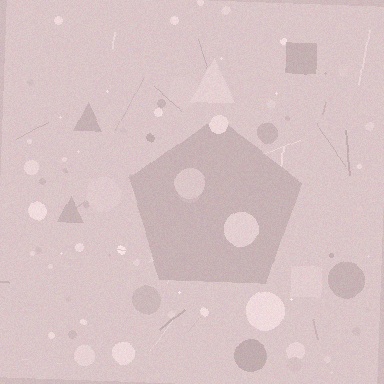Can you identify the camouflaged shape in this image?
The camouflaged shape is a pentagon.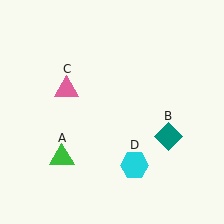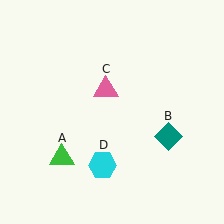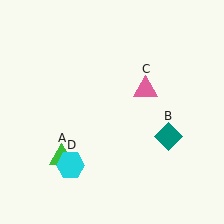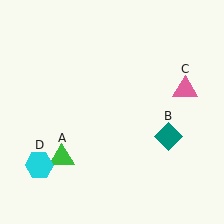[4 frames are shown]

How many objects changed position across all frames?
2 objects changed position: pink triangle (object C), cyan hexagon (object D).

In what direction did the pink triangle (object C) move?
The pink triangle (object C) moved right.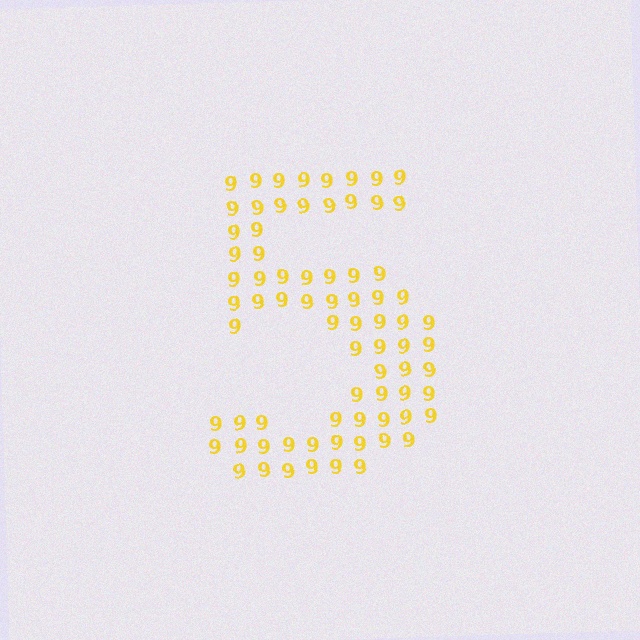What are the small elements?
The small elements are digit 9's.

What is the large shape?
The large shape is the digit 5.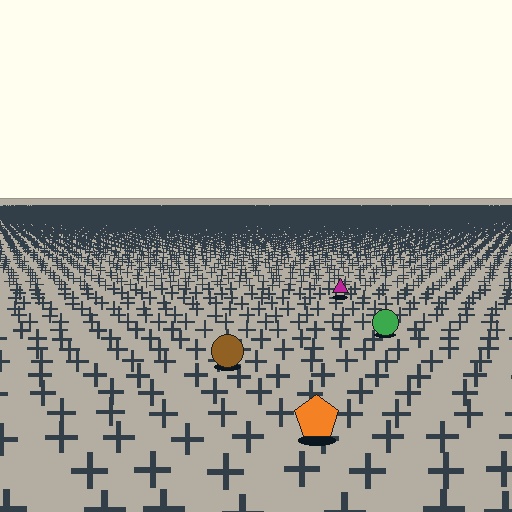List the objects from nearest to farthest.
From nearest to farthest: the orange pentagon, the brown circle, the green circle, the magenta triangle.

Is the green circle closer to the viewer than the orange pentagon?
No. The orange pentagon is closer — you can tell from the texture gradient: the ground texture is coarser near it.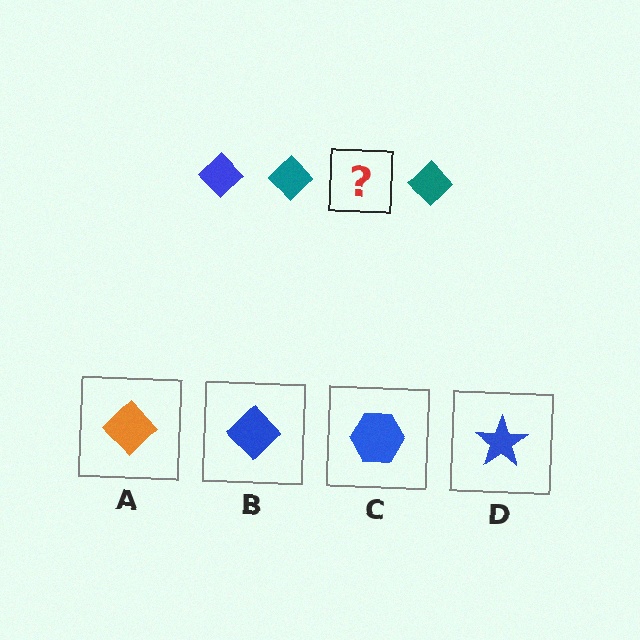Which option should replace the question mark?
Option B.